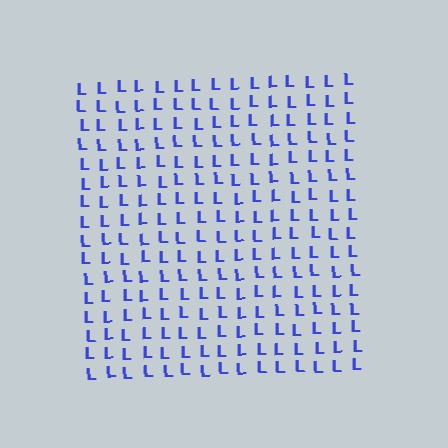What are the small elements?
The small elements are letter L's.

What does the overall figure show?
The overall figure shows a square.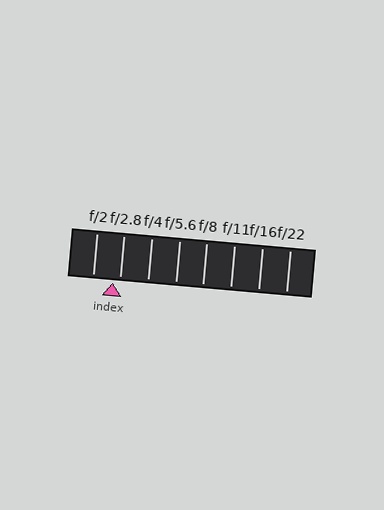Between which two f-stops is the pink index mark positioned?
The index mark is between f/2 and f/2.8.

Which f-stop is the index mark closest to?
The index mark is closest to f/2.8.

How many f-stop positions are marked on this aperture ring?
There are 8 f-stop positions marked.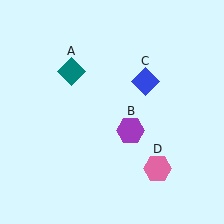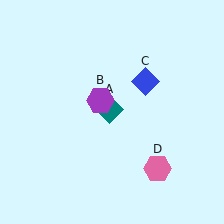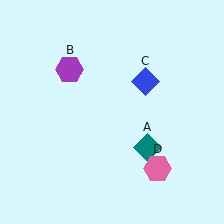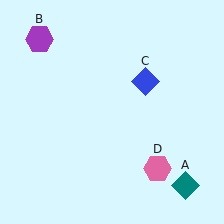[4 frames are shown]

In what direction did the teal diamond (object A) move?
The teal diamond (object A) moved down and to the right.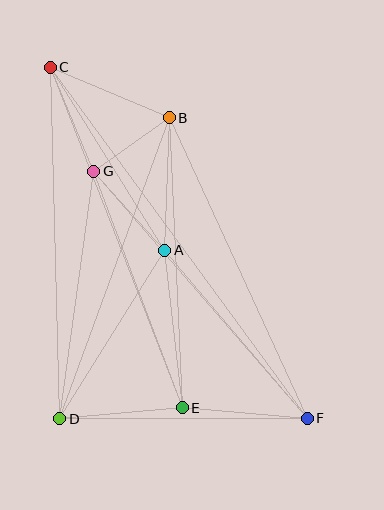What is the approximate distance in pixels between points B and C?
The distance between B and C is approximately 129 pixels.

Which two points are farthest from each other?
Points C and F are farthest from each other.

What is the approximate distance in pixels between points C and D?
The distance between C and D is approximately 352 pixels.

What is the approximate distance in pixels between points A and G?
The distance between A and G is approximately 106 pixels.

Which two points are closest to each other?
Points B and G are closest to each other.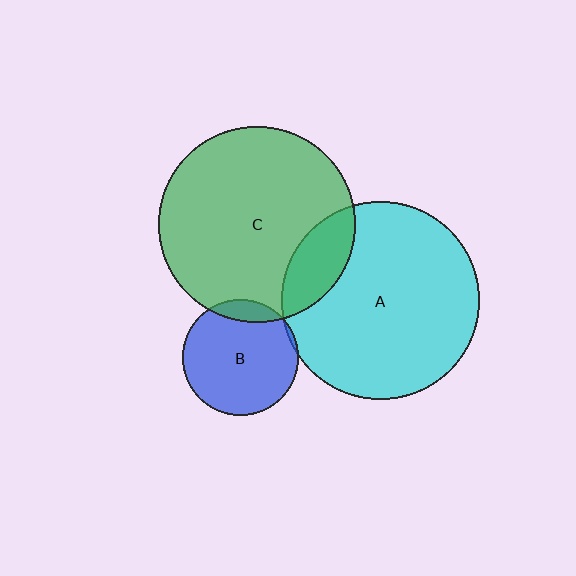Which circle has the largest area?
Circle A (cyan).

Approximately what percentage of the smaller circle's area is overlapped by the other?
Approximately 5%.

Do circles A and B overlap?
Yes.